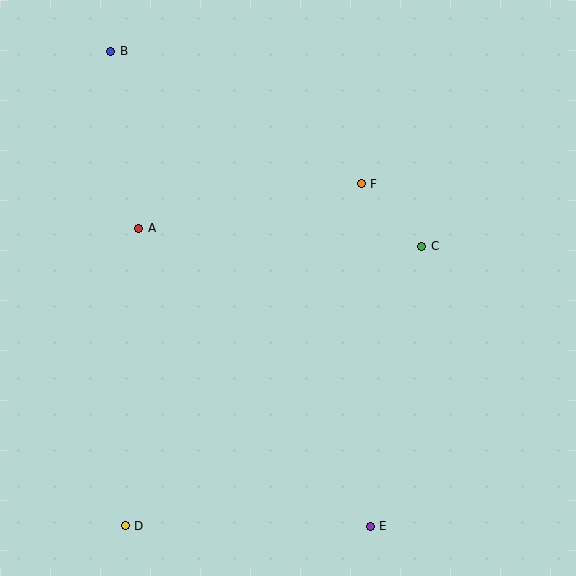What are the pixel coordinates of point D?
Point D is at (125, 526).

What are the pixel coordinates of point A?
Point A is at (139, 228).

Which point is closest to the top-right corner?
Point F is closest to the top-right corner.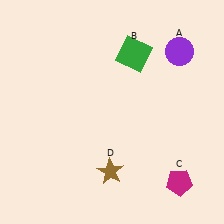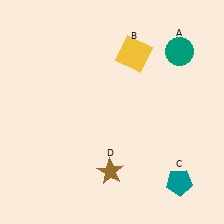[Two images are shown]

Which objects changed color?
A changed from purple to teal. B changed from green to yellow. C changed from magenta to teal.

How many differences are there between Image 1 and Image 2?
There are 3 differences between the two images.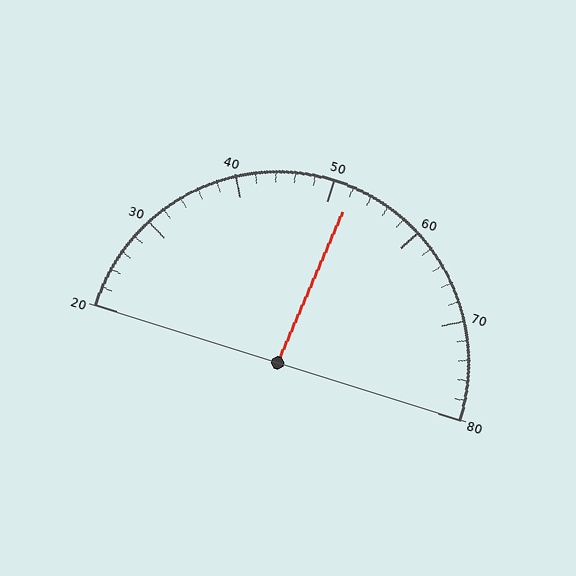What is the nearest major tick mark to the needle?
The nearest major tick mark is 50.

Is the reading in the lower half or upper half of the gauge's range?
The reading is in the upper half of the range (20 to 80).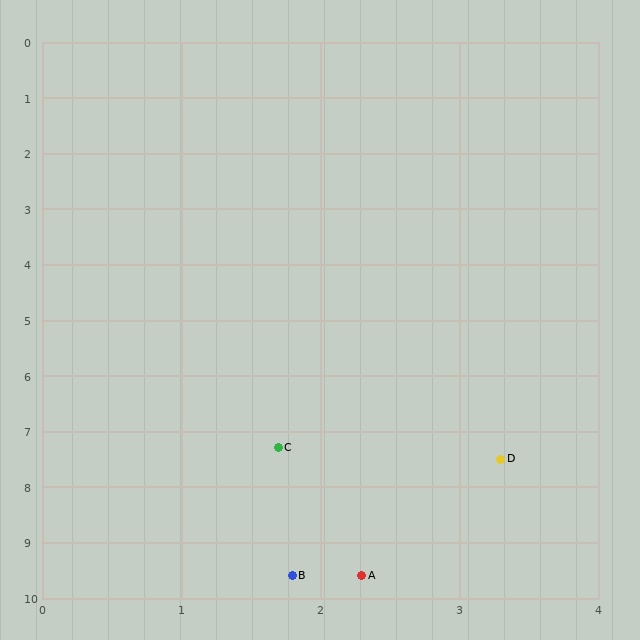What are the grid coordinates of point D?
Point D is at approximately (3.3, 7.5).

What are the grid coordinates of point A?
Point A is at approximately (2.3, 9.6).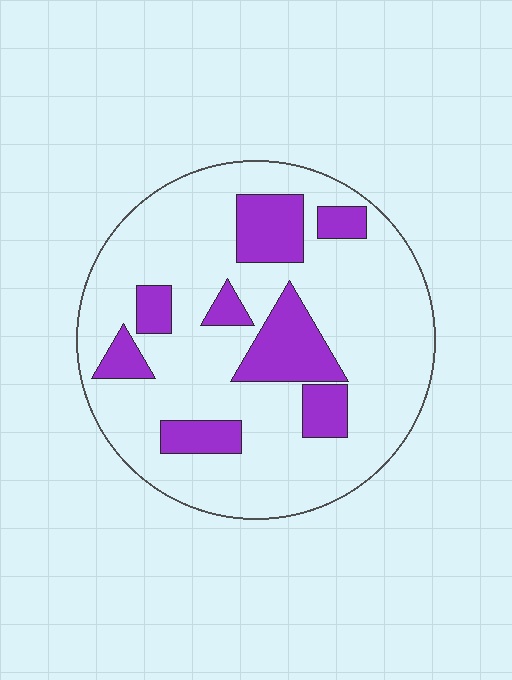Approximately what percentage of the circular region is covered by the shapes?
Approximately 20%.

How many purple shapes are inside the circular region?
8.